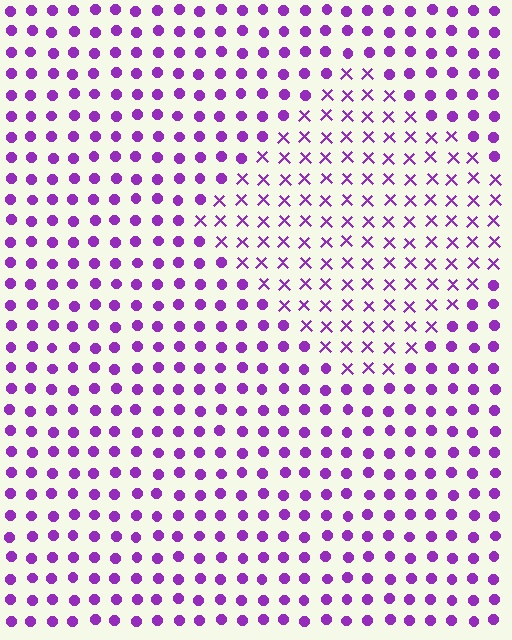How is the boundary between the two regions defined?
The boundary is defined by a change in element shape: X marks inside vs. circles outside. All elements share the same color and spacing.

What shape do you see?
I see a diamond.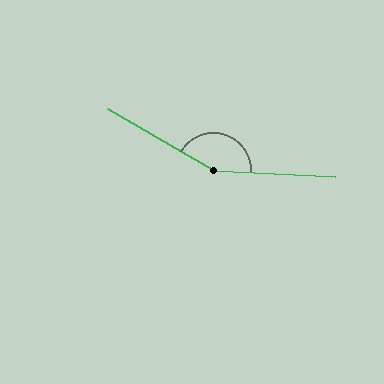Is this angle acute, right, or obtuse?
It is obtuse.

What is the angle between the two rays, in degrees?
Approximately 153 degrees.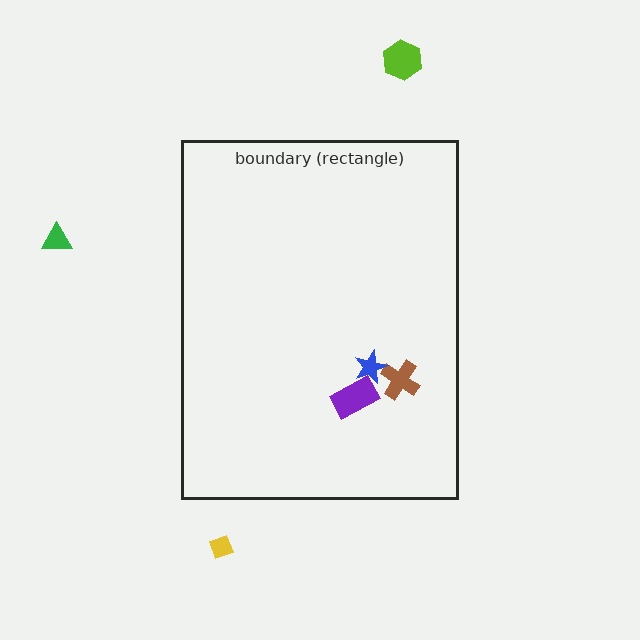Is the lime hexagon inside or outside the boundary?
Outside.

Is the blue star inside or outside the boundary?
Inside.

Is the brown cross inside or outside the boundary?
Inside.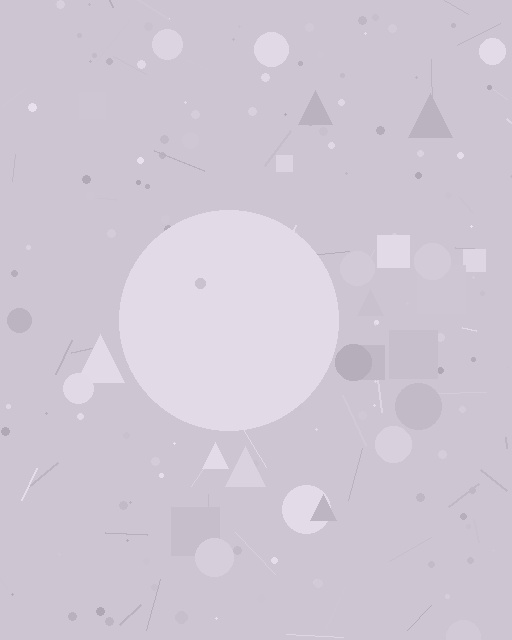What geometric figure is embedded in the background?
A circle is embedded in the background.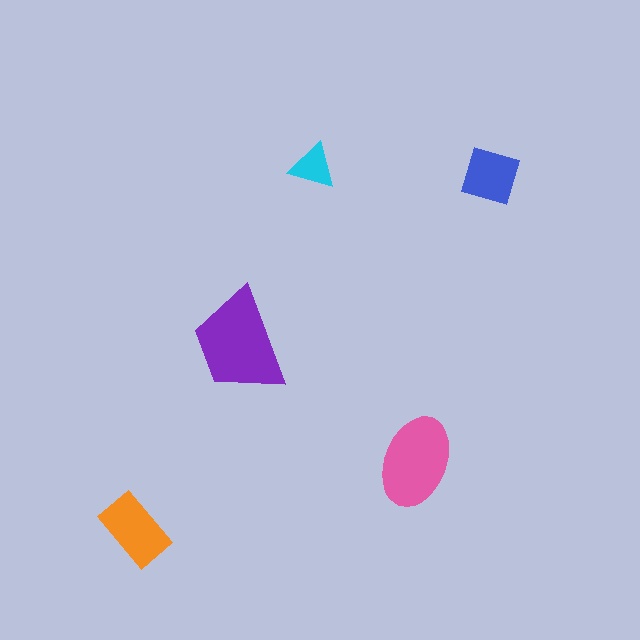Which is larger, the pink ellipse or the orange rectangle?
The pink ellipse.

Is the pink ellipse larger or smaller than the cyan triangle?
Larger.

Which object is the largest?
The purple trapezoid.